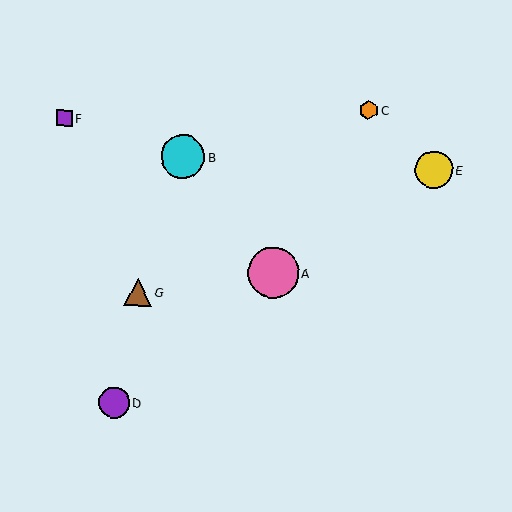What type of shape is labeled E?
Shape E is a yellow circle.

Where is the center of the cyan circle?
The center of the cyan circle is at (183, 157).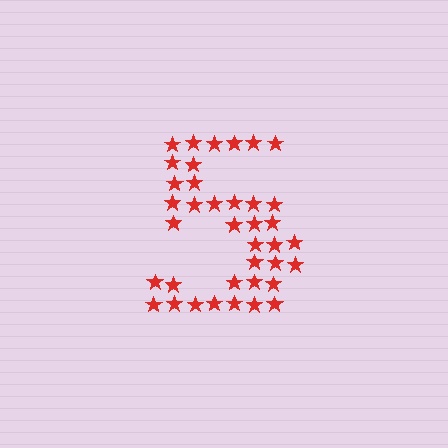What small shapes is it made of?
It is made of small stars.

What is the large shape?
The large shape is the digit 5.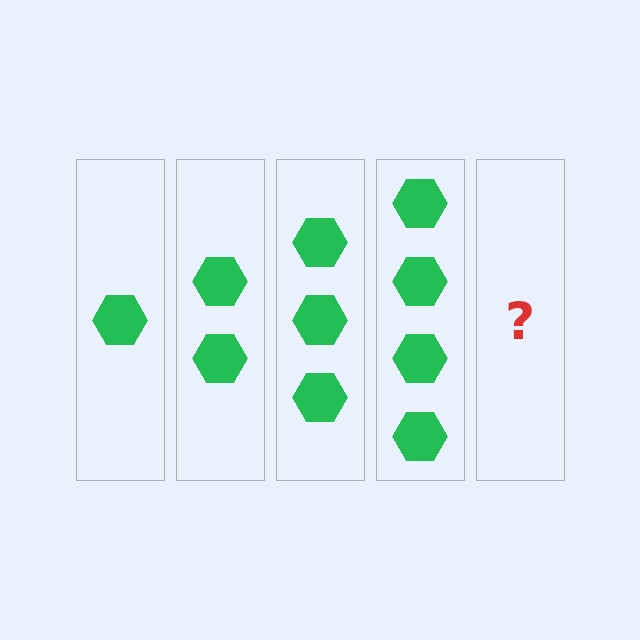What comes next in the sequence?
The next element should be 5 hexagons.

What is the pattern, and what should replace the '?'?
The pattern is that each step adds one more hexagon. The '?' should be 5 hexagons.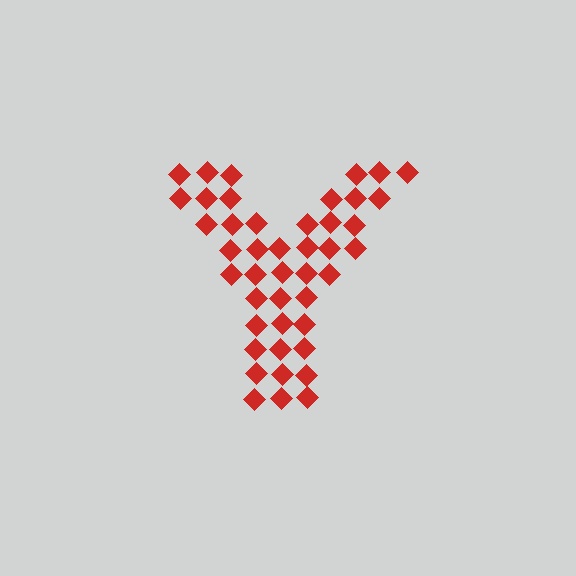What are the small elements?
The small elements are diamonds.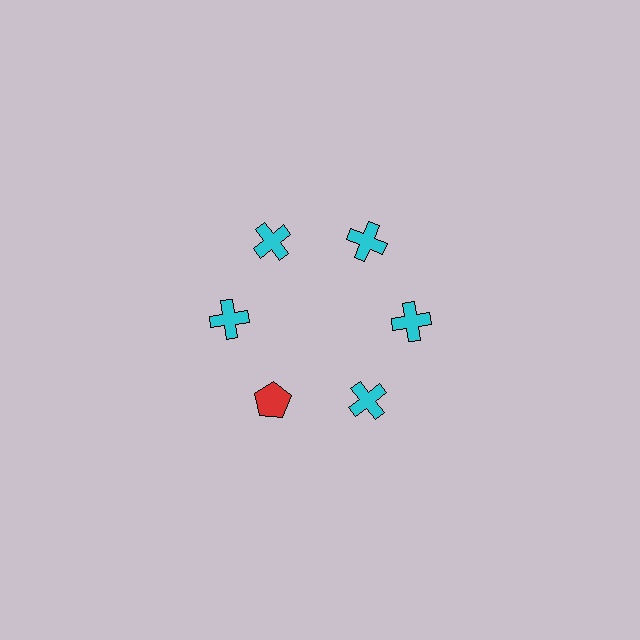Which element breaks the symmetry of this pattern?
The red pentagon at roughly the 7 o'clock position breaks the symmetry. All other shapes are cyan crosses.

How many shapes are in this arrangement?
There are 6 shapes arranged in a ring pattern.